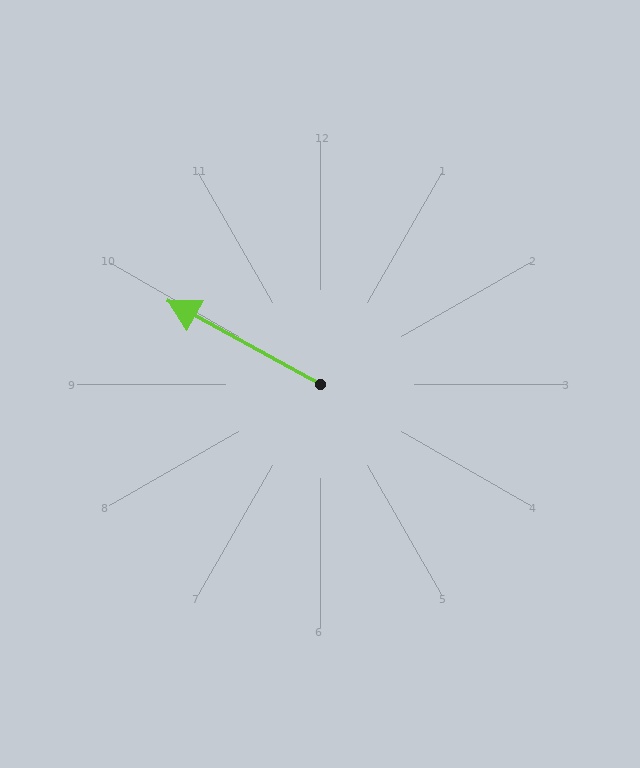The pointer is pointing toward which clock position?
Roughly 10 o'clock.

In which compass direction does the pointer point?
Northwest.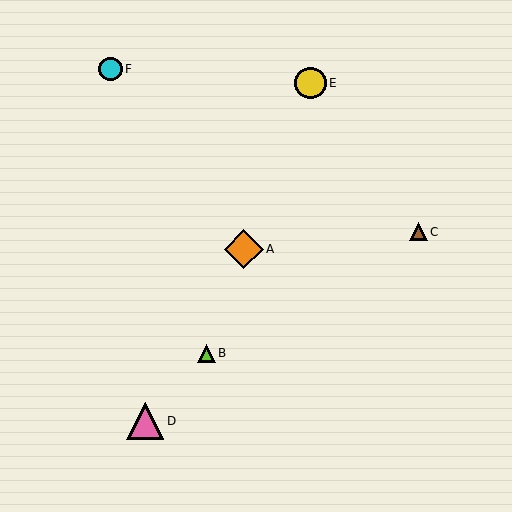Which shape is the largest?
The orange diamond (labeled A) is the largest.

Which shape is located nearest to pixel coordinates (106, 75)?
The cyan circle (labeled F) at (111, 69) is nearest to that location.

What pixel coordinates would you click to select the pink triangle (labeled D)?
Click at (145, 421) to select the pink triangle D.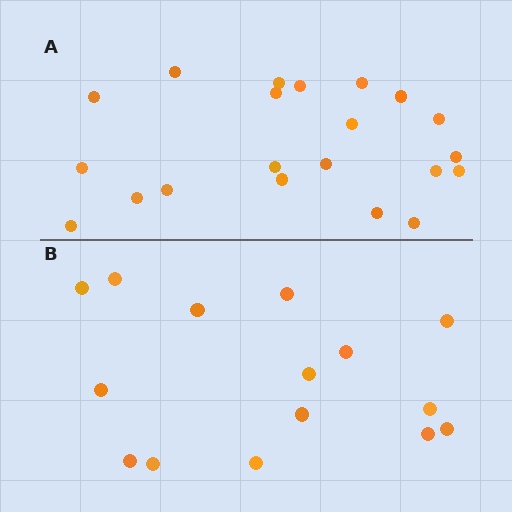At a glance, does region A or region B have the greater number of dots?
Region A (the top region) has more dots.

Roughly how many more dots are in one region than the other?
Region A has about 6 more dots than region B.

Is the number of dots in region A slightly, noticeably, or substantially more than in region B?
Region A has noticeably more, but not dramatically so. The ratio is roughly 1.4 to 1.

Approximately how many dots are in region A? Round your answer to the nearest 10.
About 20 dots. (The exact count is 21, which rounds to 20.)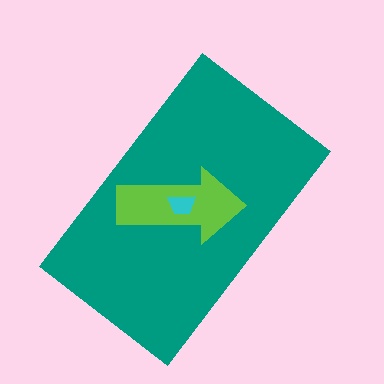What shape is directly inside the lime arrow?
The cyan trapezoid.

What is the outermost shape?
The teal rectangle.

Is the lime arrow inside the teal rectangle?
Yes.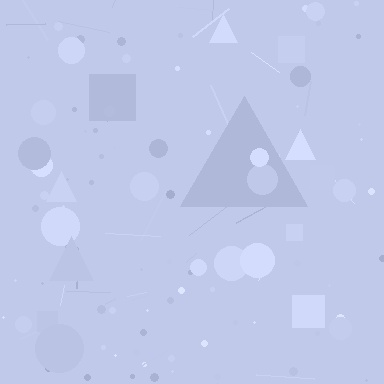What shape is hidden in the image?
A triangle is hidden in the image.